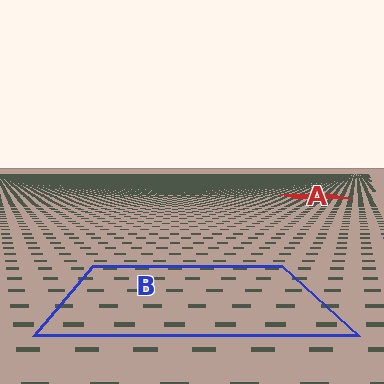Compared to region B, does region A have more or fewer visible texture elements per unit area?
Region A has more texture elements per unit area — they are packed more densely because it is farther away.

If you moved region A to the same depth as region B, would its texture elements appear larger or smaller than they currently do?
They would appear larger. At a closer depth, the same texture elements are projected at a bigger on-screen size.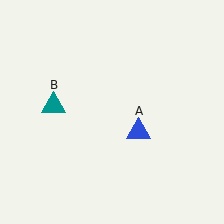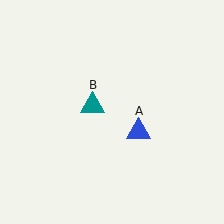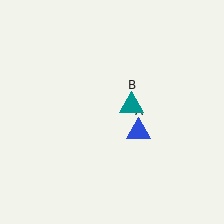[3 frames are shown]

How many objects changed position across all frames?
1 object changed position: teal triangle (object B).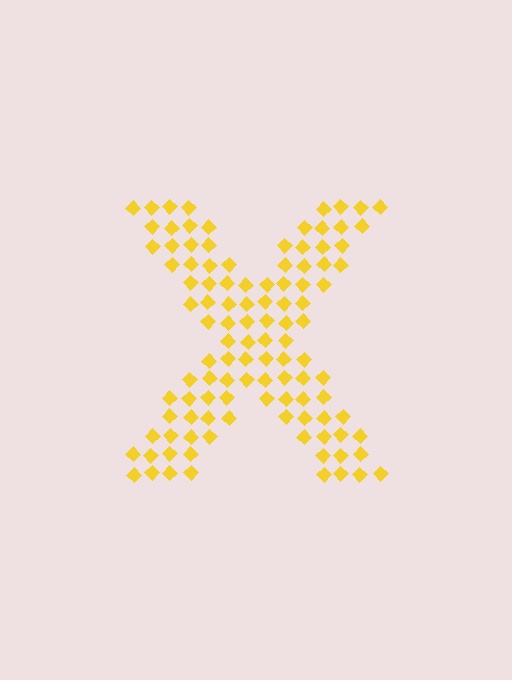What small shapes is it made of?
It is made of small diamonds.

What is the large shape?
The large shape is the letter X.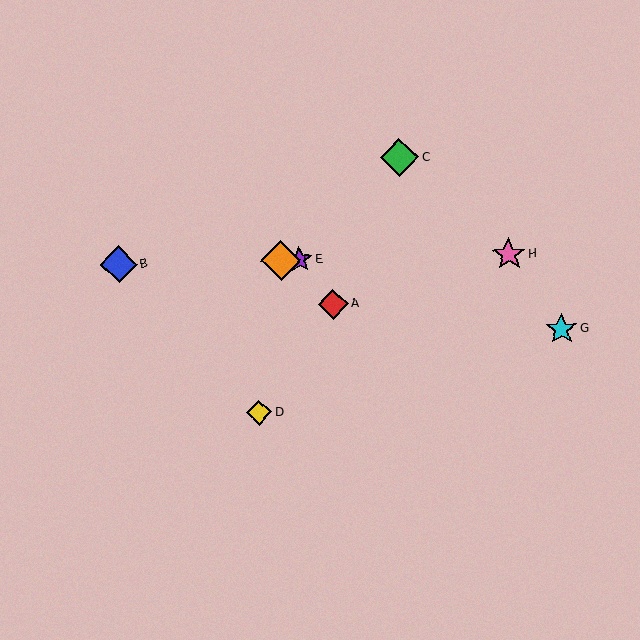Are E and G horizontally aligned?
No, E is at y≈260 and G is at y≈329.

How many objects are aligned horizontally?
4 objects (B, E, F, H) are aligned horizontally.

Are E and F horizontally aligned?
Yes, both are at y≈260.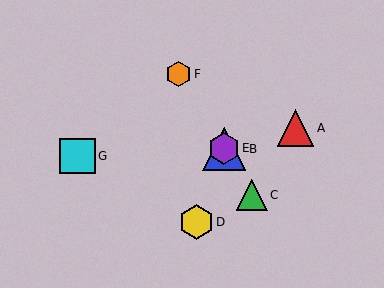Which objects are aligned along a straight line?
Objects B, C, E, F are aligned along a straight line.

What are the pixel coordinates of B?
Object B is at (224, 149).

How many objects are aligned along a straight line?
4 objects (B, C, E, F) are aligned along a straight line.